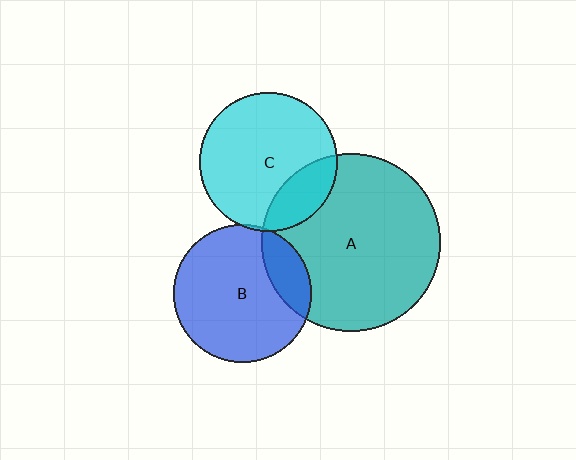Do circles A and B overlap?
Yes.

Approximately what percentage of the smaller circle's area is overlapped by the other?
Approximately 20%.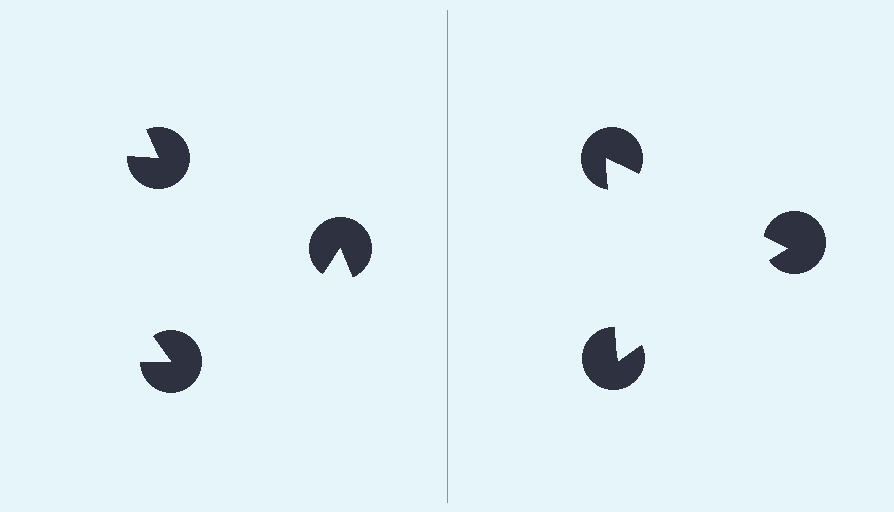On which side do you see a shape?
An illusory triangle appears on the right side. On the left side the wedge cuts are rotated, so no coherent shape forms.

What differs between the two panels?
The pac-man discs are positioned identically on both sides; only the wedge orientations differ. On the right they align to a triangle; on the left they are misaligned.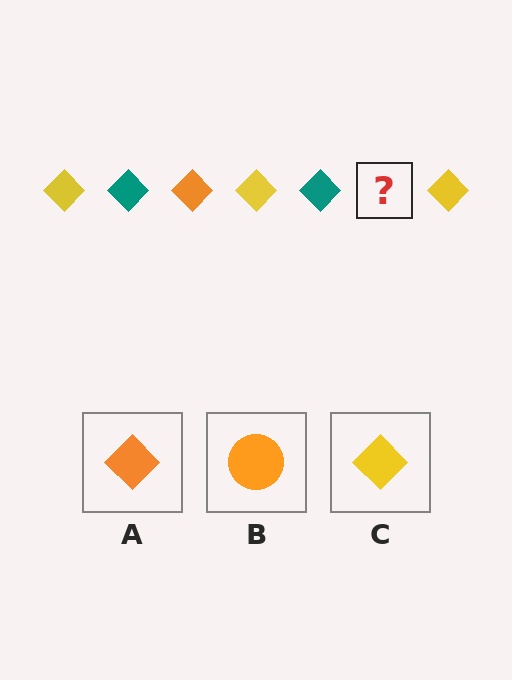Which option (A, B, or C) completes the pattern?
A.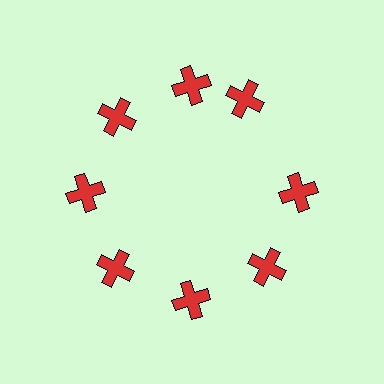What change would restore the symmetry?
The symmetry would be restored by rotating it back into even spacing with its neighbors so that all 8 crosses sit at equal angles and equal distance from the center.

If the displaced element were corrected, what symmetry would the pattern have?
It would have 8-fold rotational symmetry — the pattern would map onto itself every 45 degrees.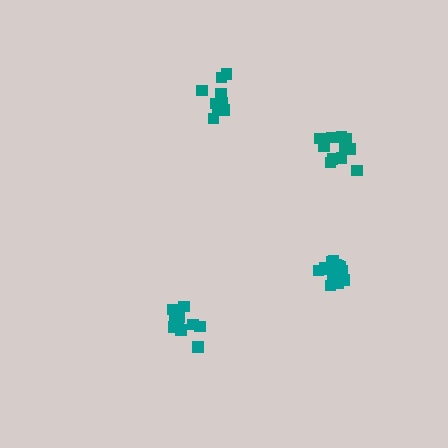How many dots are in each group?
Group 1: 10 dots, Group 2: 15 dots, Group 3: 10 dots, Group 4: 12 dots (47 total).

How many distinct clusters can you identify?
There are 4 distinct clusters.